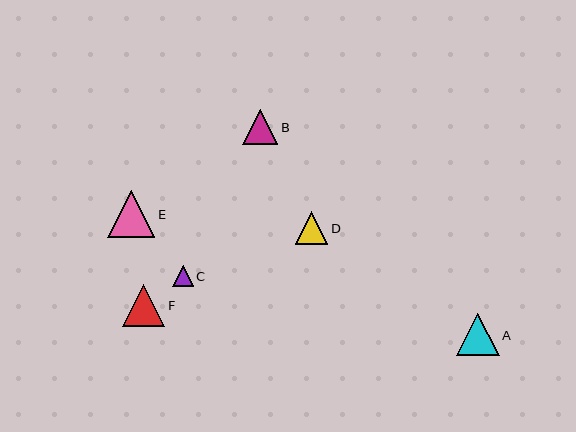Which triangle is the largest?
Triangle E is the largest with a size of approximately 47 pixels.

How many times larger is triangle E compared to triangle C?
Triangle E is approximately 2.3 times the size of triangle C.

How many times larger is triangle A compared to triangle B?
Triangle A is approximately 1.2 times the size of triangle B.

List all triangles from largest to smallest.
From largest to smallest: E, A, F, B, D, C.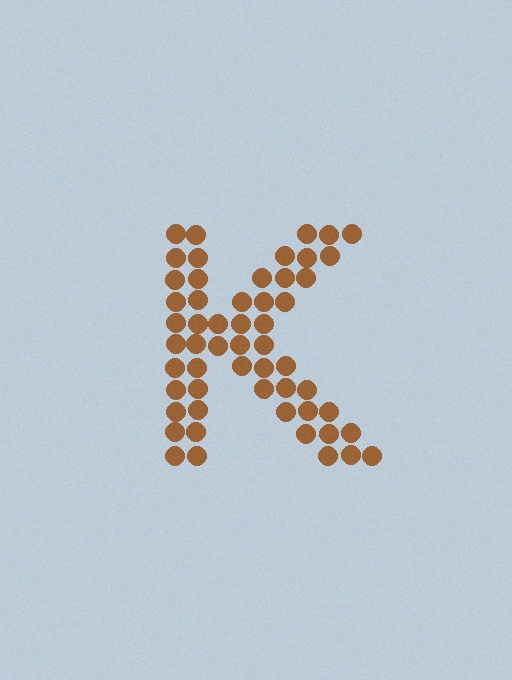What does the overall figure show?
The overall figure shows the letter K.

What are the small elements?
The small elements are circles.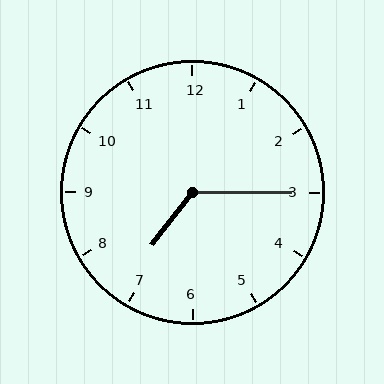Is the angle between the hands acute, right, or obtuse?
It is obtuse.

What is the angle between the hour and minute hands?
Approximately 128 degrees.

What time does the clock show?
7:15.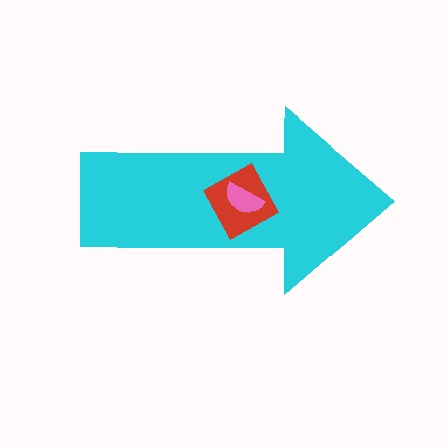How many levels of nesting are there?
3.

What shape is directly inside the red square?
The pink semicircle.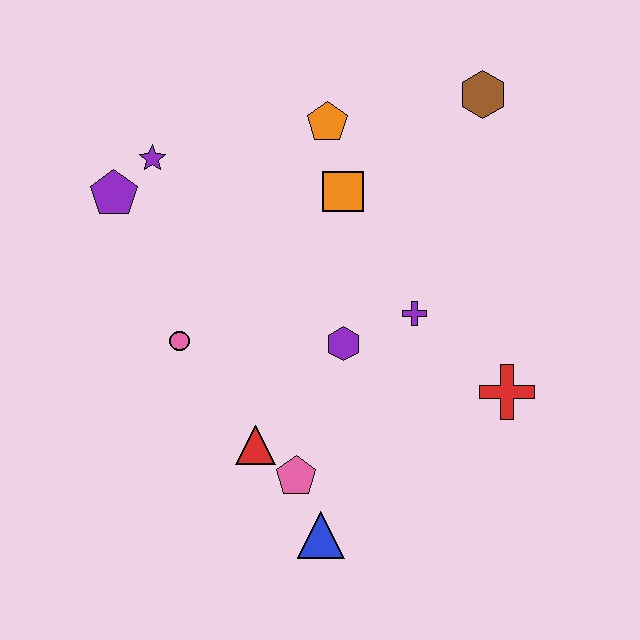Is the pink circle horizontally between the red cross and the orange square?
No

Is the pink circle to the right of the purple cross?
No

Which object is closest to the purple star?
The purple pentagon is closest to the purple star.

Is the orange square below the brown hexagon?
Yes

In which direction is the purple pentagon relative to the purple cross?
The purple pentagon is to the left of the purple cross.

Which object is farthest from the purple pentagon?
The red cross is farthest from the purple pentagon.